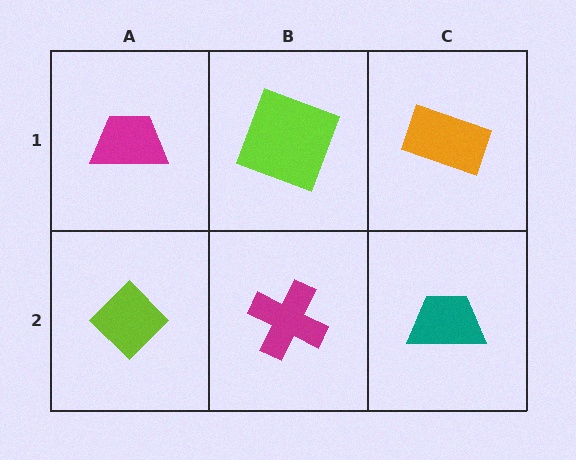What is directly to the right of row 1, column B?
An orange rectangle.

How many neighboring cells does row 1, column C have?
2.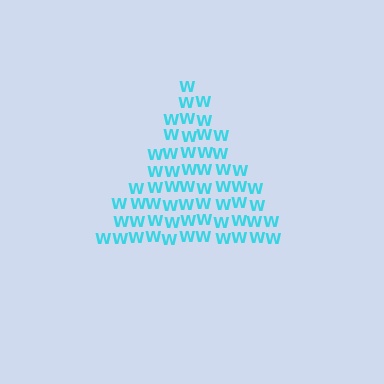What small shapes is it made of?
It is made of small letter W's.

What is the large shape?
The large shape is a triangle.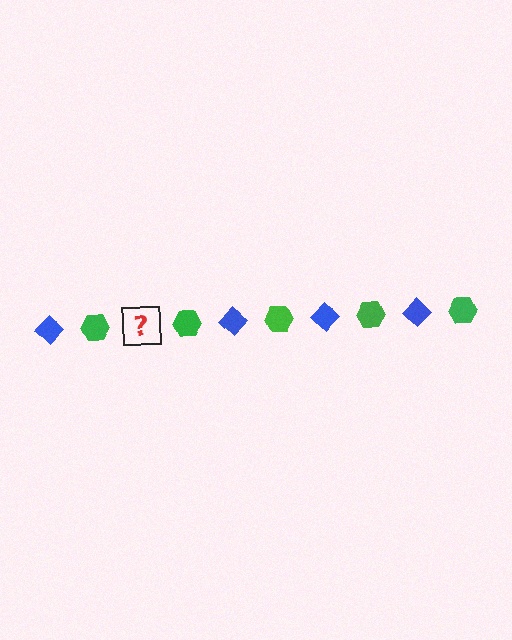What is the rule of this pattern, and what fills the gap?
The rule is that the pattern alternates between blue diamond and green hexagon. The gap should be filled with a blue diamond.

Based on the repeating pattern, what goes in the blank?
The blank should be a blue diamond.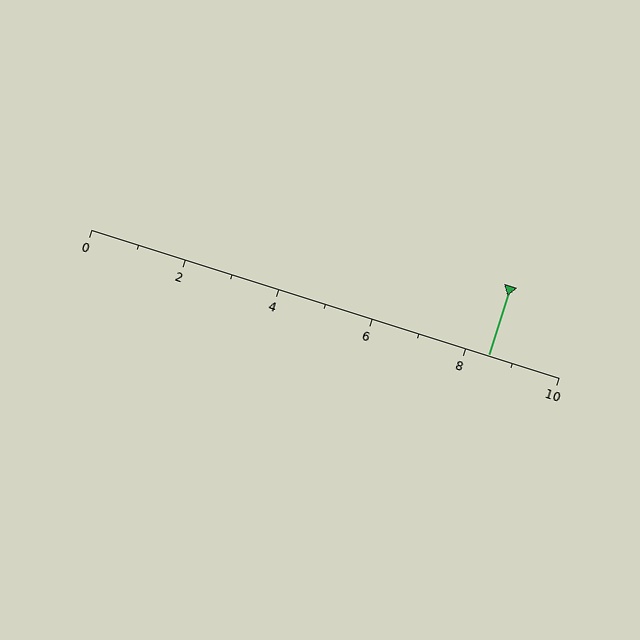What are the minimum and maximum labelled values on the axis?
The axis runs from 0 to 10.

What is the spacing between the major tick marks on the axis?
The major ticks are spaced 2 apart.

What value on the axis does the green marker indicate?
The marker indicates approximately 8.5.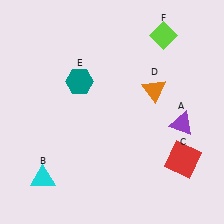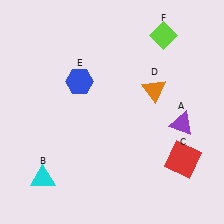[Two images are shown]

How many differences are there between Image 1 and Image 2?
There is 1 difference between the two images.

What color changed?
The hexagon (E) changed from teal in Image 1 to blue in Image 2.